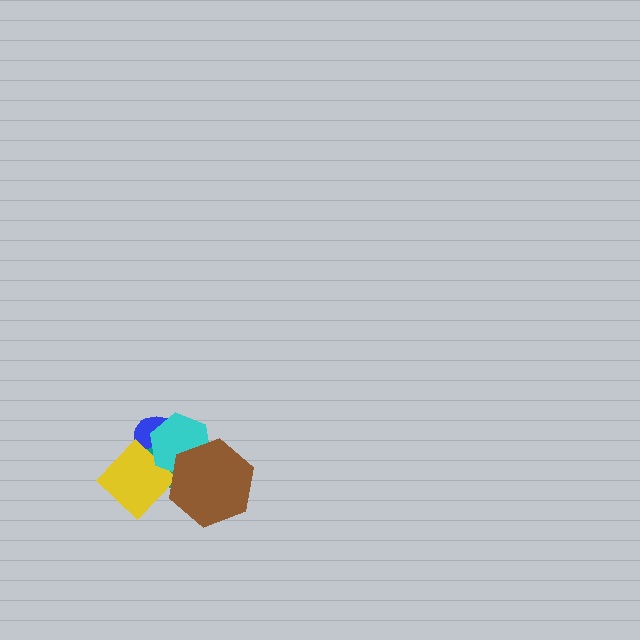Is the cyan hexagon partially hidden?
Yes, it is partially covered by another shape.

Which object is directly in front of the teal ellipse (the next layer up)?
The yellow diamond is directly in front of the teal ellipse.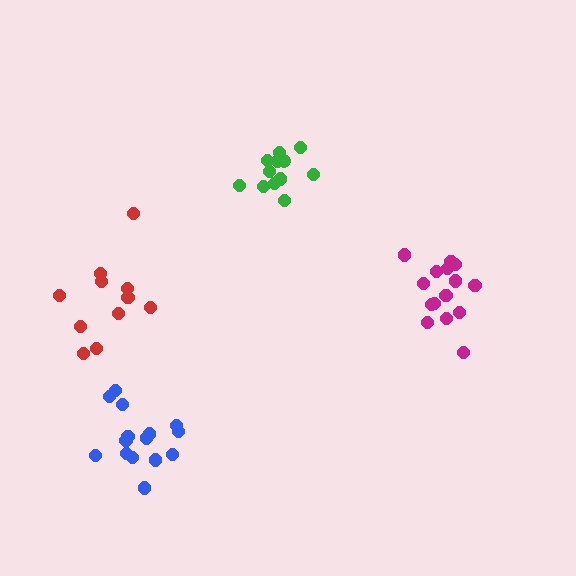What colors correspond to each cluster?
The clusters are colored: blue, green, red, magenta.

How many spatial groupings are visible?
There are 4 spatial groupings.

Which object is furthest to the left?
The red cluster is leftmost.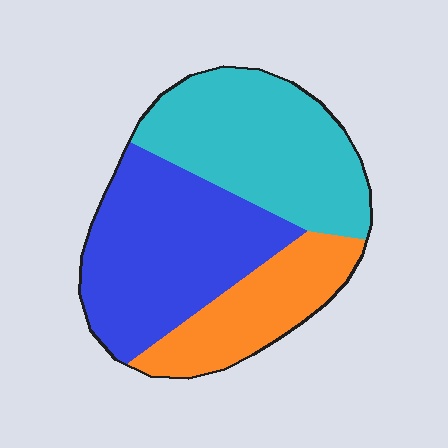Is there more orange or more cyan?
Cyan.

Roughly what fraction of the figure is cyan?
Cyan covers 38% of the figure.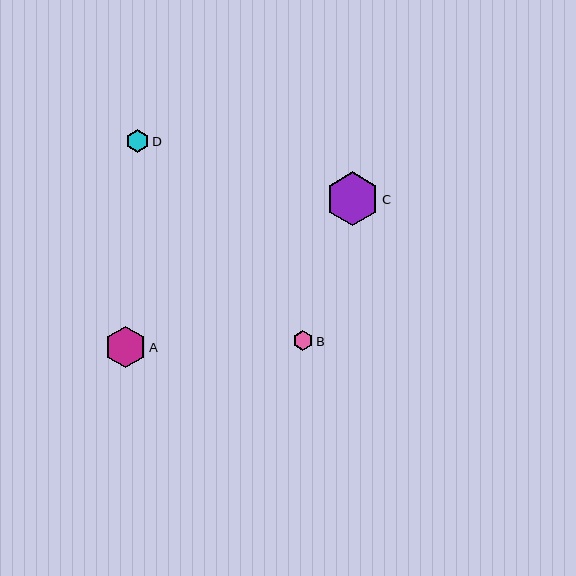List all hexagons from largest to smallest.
From largest to smallest: C, A, D, B.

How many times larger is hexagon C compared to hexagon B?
Hexagon C is approximately 2.7 times the size of hexagon B.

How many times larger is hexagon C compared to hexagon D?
Hexagon C is approximately 2.4 times the size of hexagon D.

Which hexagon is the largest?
Hexagon C is the largest with a size of approximately 53 pixels.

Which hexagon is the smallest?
Hexagon B is the smallest with a size of approximately 20 pixels.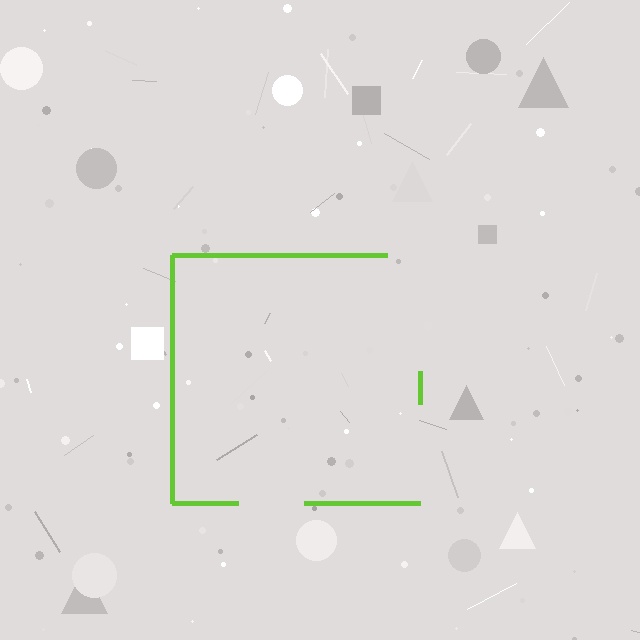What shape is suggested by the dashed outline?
The dashed outline suggests a square.